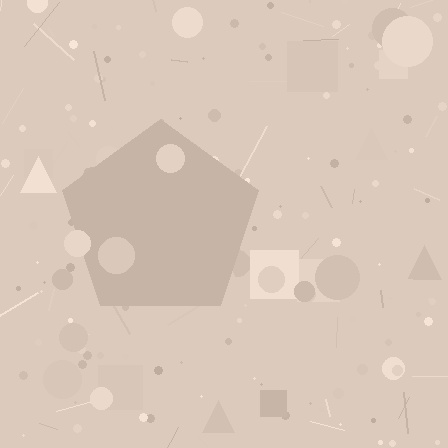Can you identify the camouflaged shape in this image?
The camouflaged shape is a pentagon.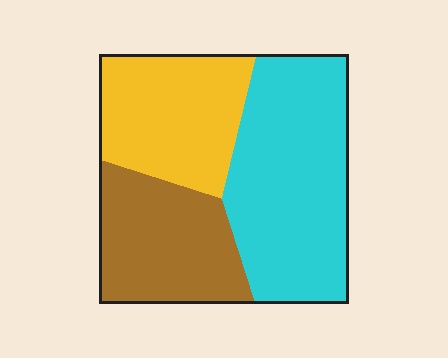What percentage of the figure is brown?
Brown covers about 25% of the figure.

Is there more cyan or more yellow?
Cyan.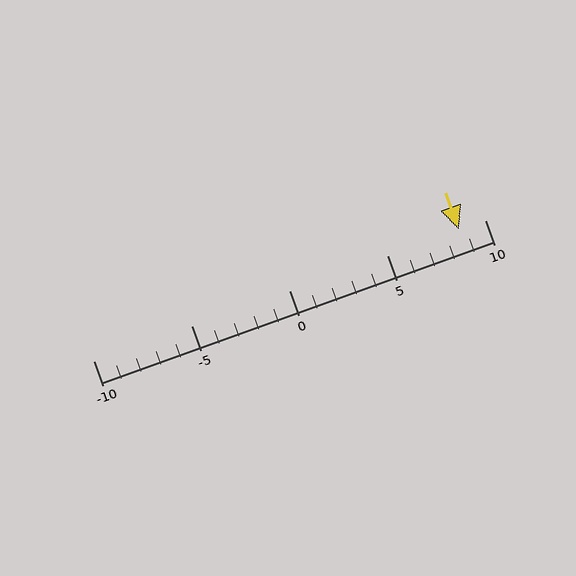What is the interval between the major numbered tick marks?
The major tick marks are spaced 5 units apart.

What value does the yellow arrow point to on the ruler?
The yellow arrow points to approximately 9.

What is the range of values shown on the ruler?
The ruler shows values from -10 to 10.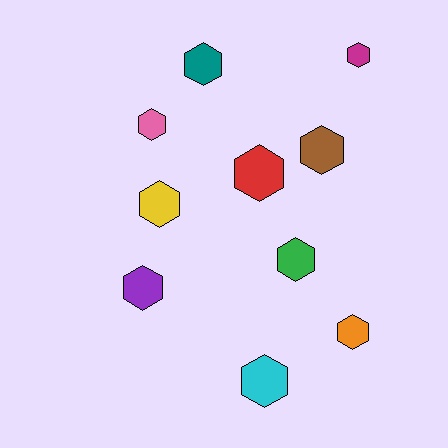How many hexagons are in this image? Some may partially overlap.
There are 10 hexagons.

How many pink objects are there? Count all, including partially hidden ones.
There is 1 pink object.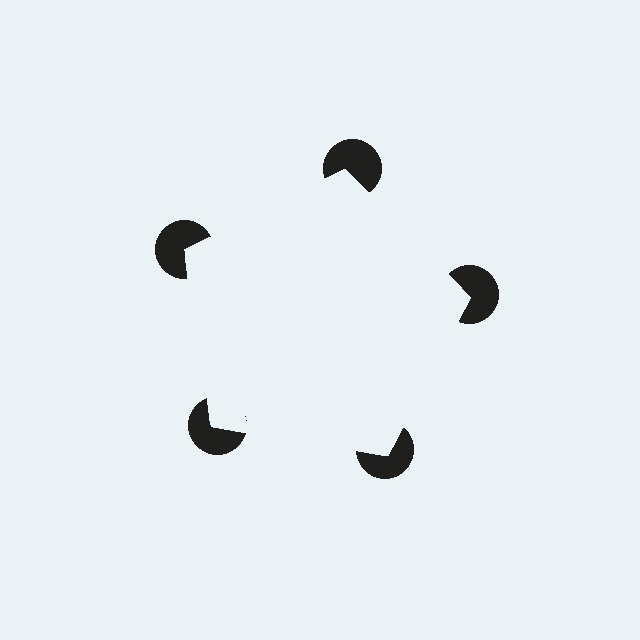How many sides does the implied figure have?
5 sides.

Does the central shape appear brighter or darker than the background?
It typically appears slightly brighter than the background, even though no actual brightness change is drawn.